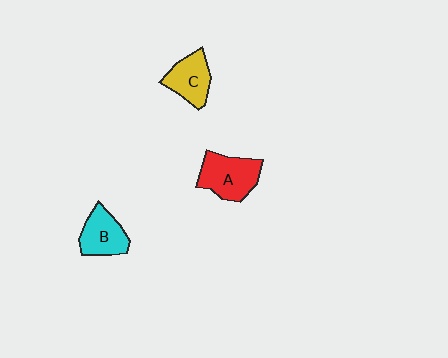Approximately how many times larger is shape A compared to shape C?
Approximately 1.3 times.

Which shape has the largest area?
Shape A (red).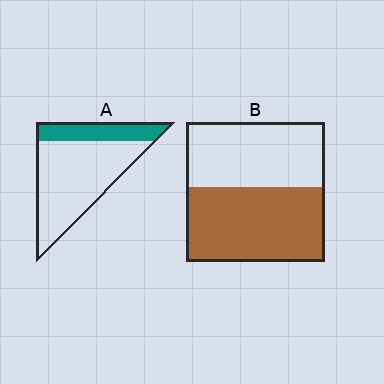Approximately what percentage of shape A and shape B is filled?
A is approximately 25% and B is approximately 55%.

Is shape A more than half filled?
No.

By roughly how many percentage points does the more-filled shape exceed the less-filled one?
By roughly 30 percentage points (B over A).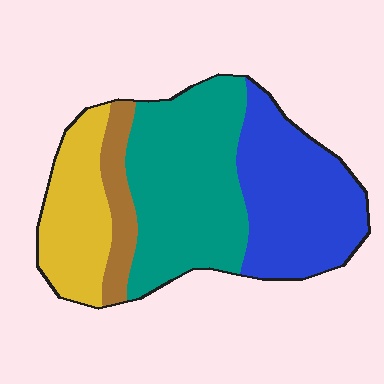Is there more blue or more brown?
Blue.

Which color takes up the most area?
Teal, at roughly 40%.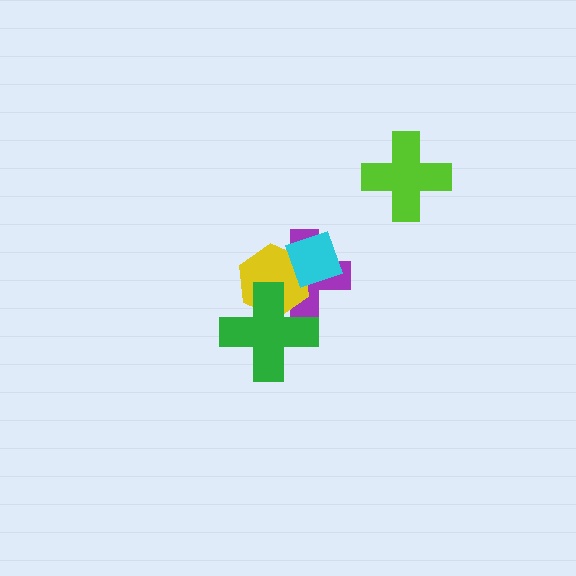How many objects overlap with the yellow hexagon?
3 objects overlap with the yellow hexagon.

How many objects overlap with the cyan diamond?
2 objects overlap with the cyan diamond.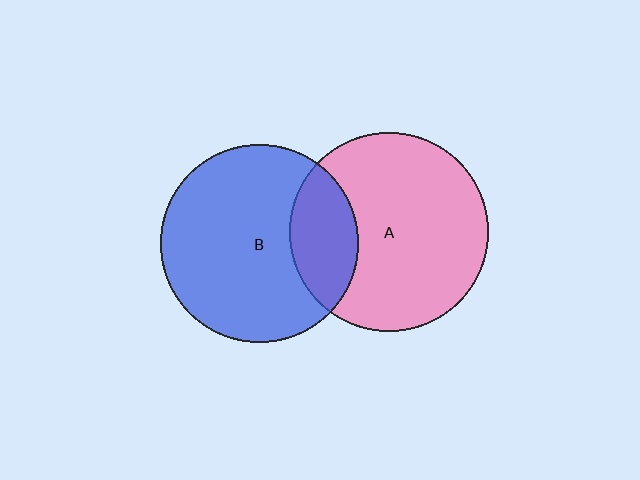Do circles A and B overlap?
Yes.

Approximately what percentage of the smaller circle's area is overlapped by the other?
Approximately 25%.